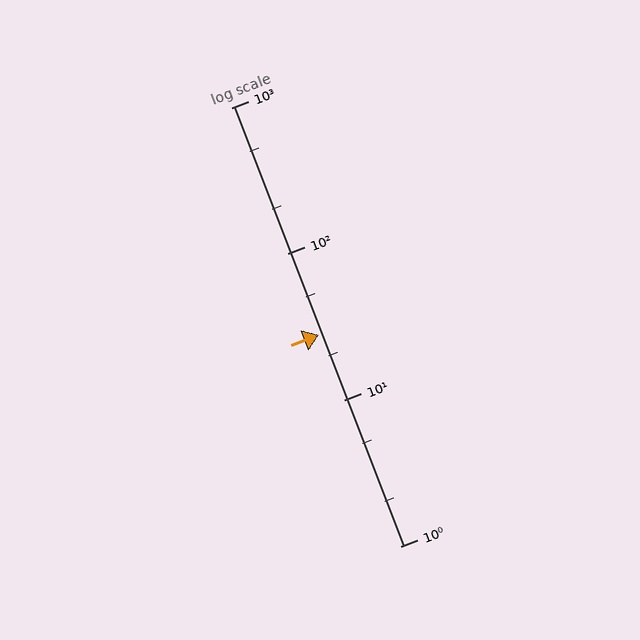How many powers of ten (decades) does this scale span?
The scale spans 3 decades, from 1 to 1000.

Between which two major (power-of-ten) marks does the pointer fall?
The pointer is between 10 and 100.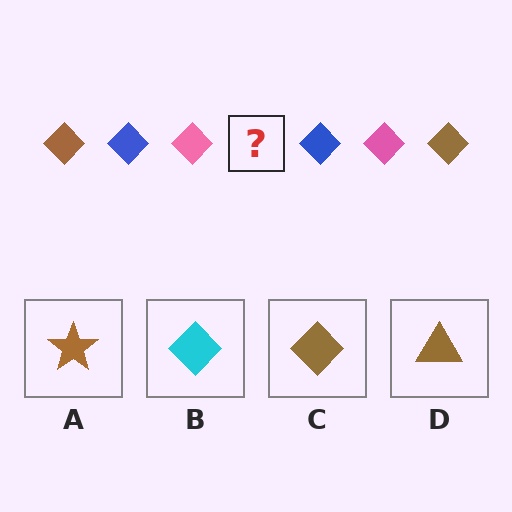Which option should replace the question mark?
Option C.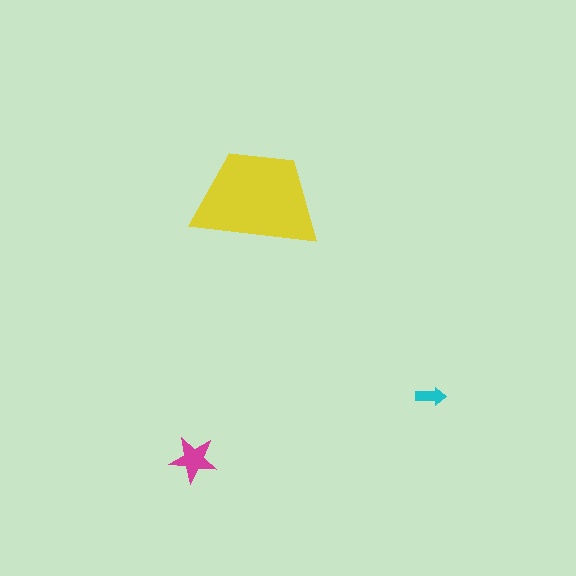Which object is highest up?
The yellow trapezoid is topmost.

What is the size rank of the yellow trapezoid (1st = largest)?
1st.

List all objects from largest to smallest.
The yellow trapezoid, the magenta star, the cyan arrow.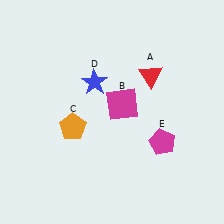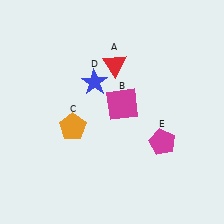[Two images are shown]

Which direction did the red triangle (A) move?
The red triangle (A) moved left.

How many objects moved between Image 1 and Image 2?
1 object moved between the two images.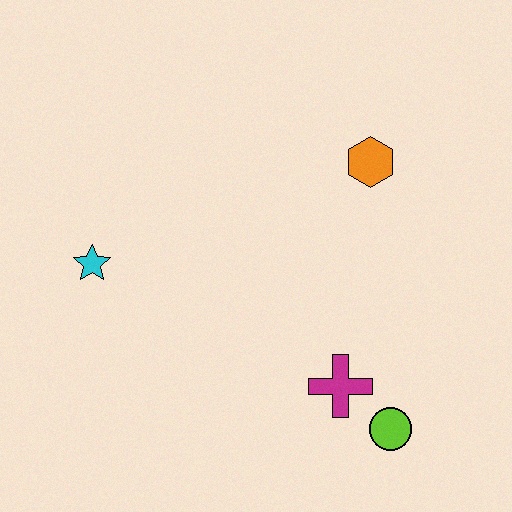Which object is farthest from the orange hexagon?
The cyan star is farthest from the orange hexagon.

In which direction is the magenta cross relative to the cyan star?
The magenta cross is to the right of the cyan star.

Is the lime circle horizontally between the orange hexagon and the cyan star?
No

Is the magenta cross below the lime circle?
No